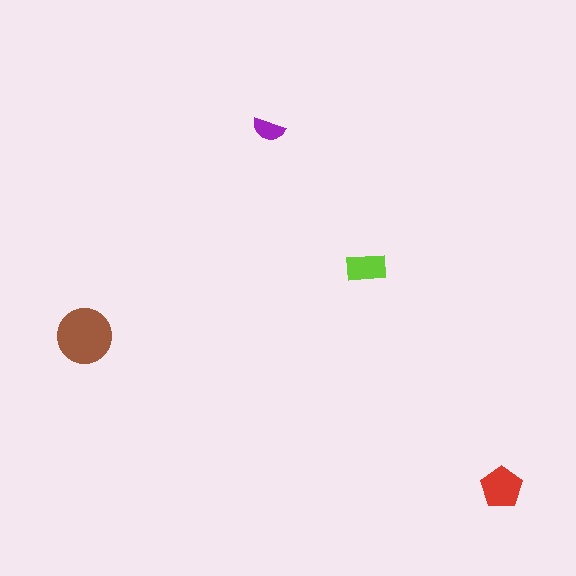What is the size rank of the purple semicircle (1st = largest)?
4th.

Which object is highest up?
The purple semicircle is topmost.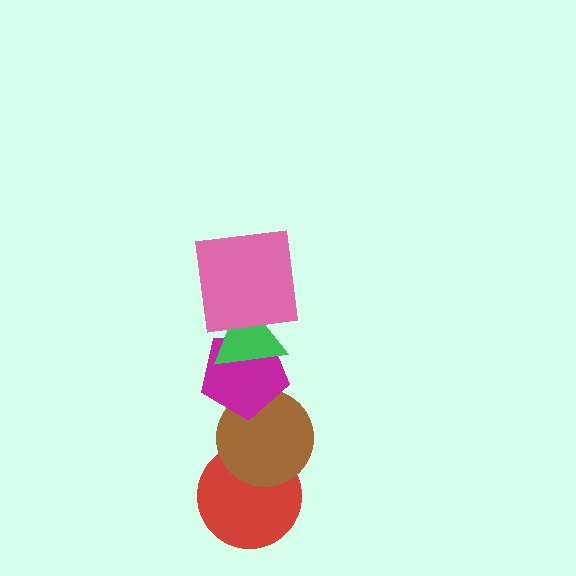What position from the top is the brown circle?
The brown circle is 4th from the top.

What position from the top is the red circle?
The red circle is 5th from the top.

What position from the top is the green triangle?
The green triangle is 2nd from the top.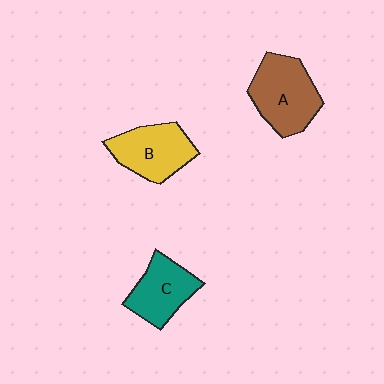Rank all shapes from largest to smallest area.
From largest to smallest: A (brown), B (yellow), C (teal).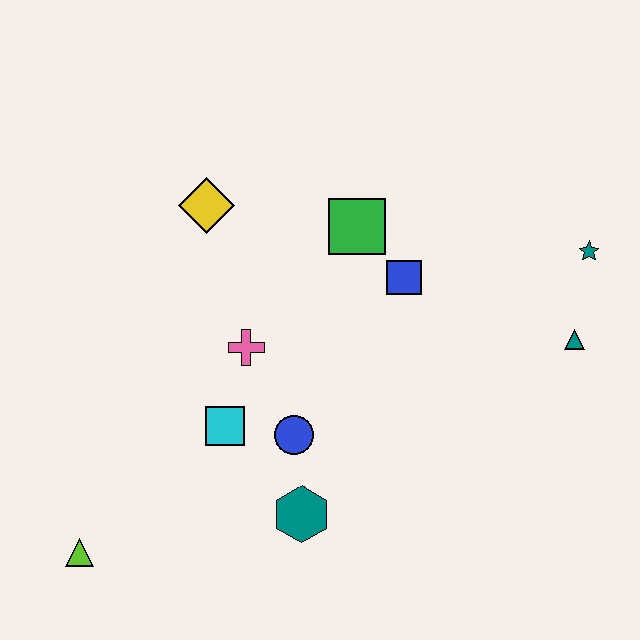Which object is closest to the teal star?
The teal triangle is closest to the teal star.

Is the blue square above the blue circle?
Yes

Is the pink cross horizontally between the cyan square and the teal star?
Yes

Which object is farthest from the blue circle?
The teal star is farthest from the blue circle.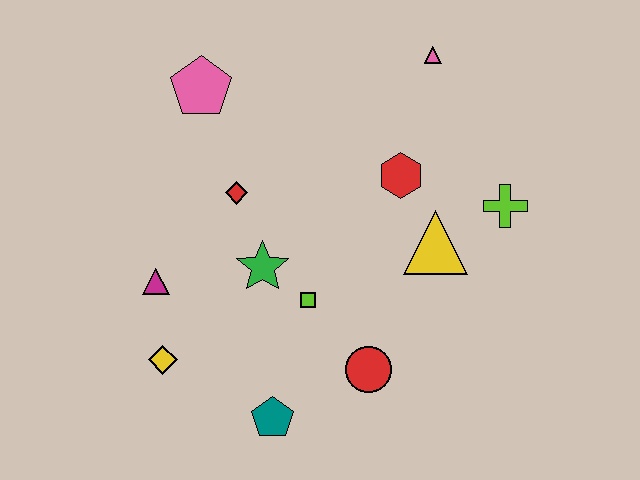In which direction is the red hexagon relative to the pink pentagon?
The red hexagon is to the right of the pink pentagon.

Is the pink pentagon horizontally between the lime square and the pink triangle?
No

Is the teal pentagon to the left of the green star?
No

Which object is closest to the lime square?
The green star is closest to the lime square.